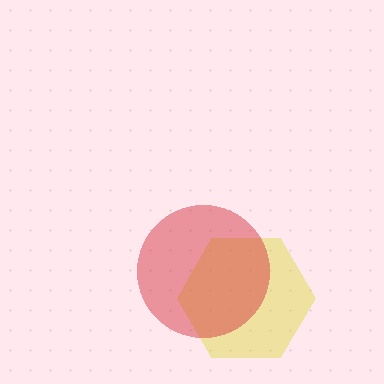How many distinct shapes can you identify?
There are 2 distinct shapes: a yellow hexagon, a red circle.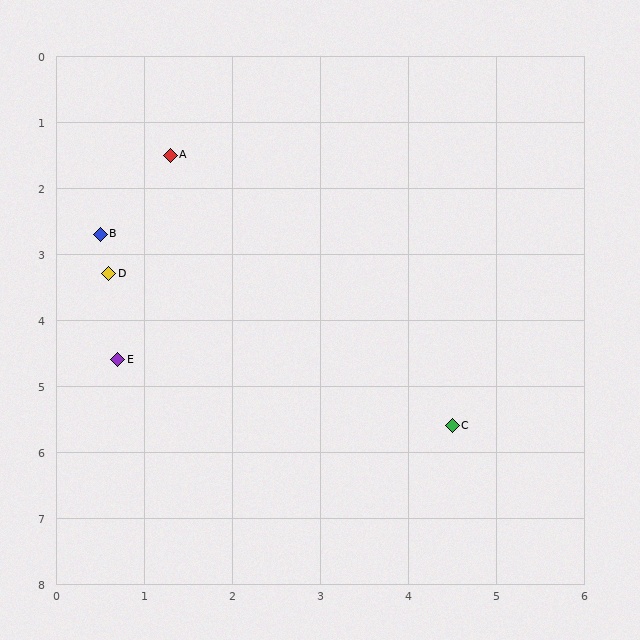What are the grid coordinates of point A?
Point A is at approximately (1.3, 1.5).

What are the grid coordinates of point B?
Point B is at approximately (0.5, 2.7).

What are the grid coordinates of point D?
Point D is at approximately (0.6, 3.3).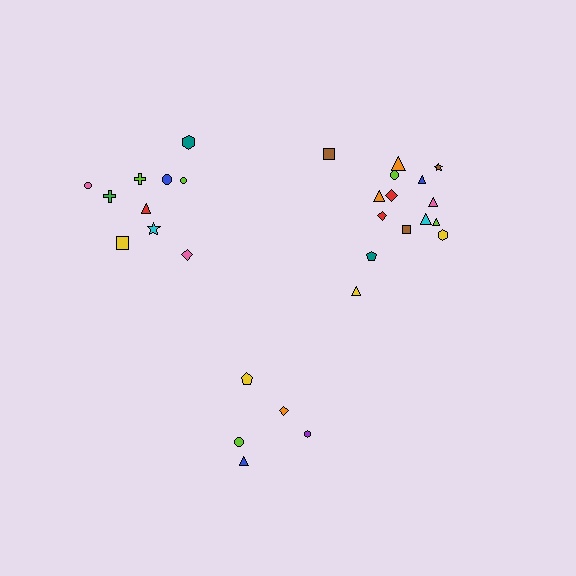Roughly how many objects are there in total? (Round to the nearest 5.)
Roughly 30 objects in total.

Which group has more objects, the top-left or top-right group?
The top-right group.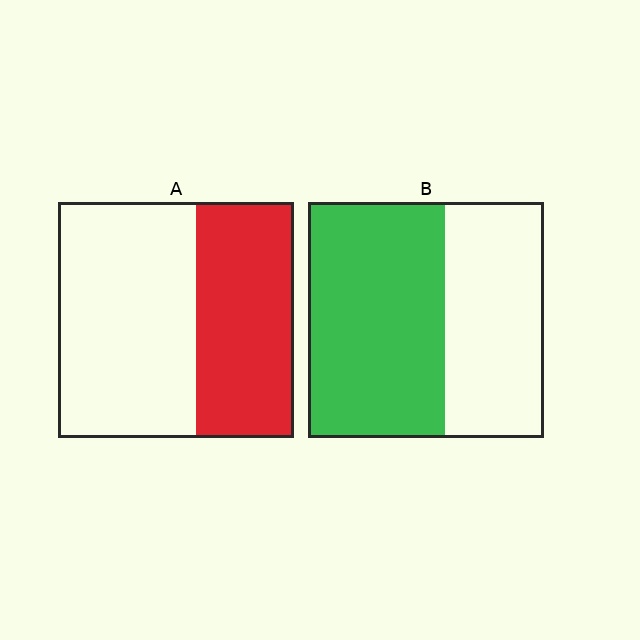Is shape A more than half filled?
No.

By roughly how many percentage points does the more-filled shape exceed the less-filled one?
By roughly 15 percentage points (B over A).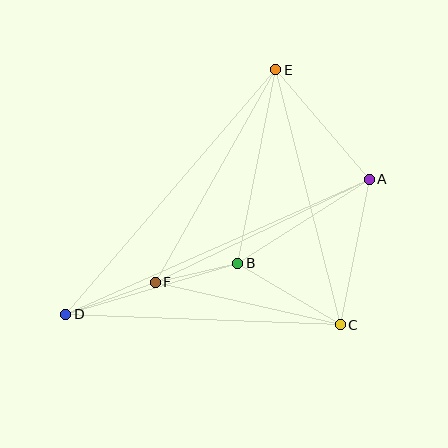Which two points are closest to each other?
Points B and F are closest to each other.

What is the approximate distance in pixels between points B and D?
The distance between B and D is approximately 179 pixels.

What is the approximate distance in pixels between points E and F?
The distance between E and F is approximately 244 pixels.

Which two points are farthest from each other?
Points A and D are farthest from each other.